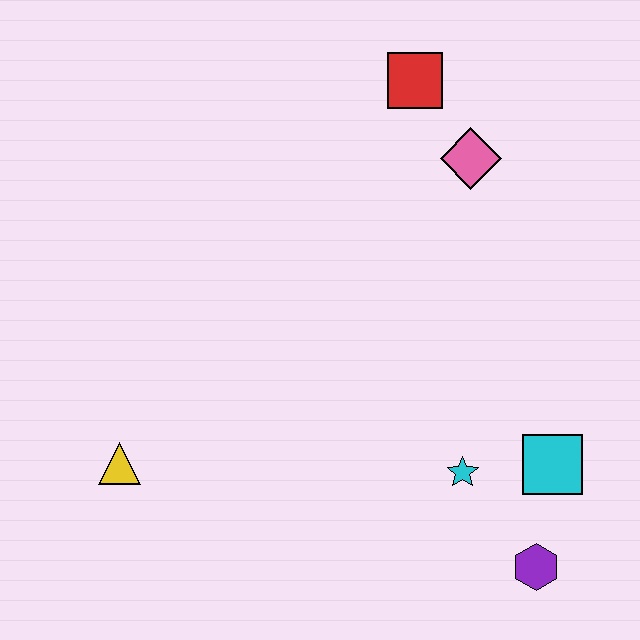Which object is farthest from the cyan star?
The red square is farthest from the cyan star.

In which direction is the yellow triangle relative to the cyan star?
The yellow triangle is to the left of the cyan star.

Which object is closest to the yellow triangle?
The cyan star is closest to the yellow triangle.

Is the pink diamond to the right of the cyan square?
No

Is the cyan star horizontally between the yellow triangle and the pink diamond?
Yes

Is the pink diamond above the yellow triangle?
Yes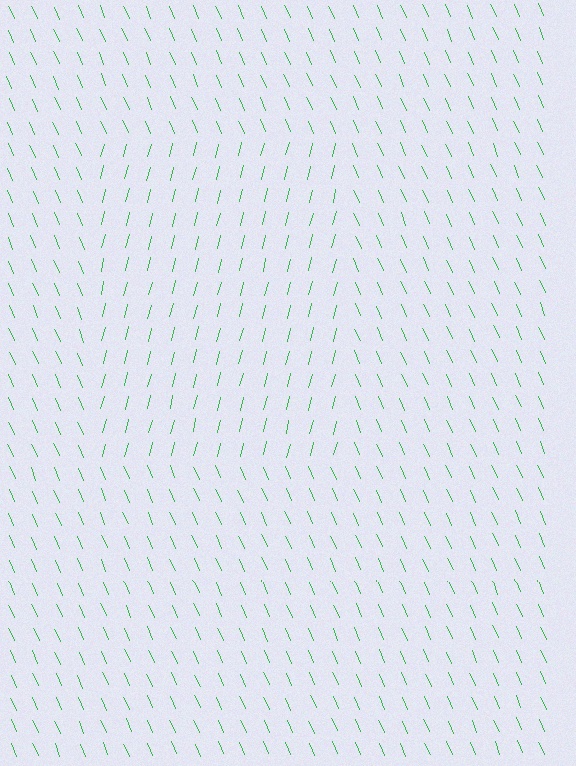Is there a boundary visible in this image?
Yes, there is a texture boundary formed by a change in line orientation.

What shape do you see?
I see a rectangle.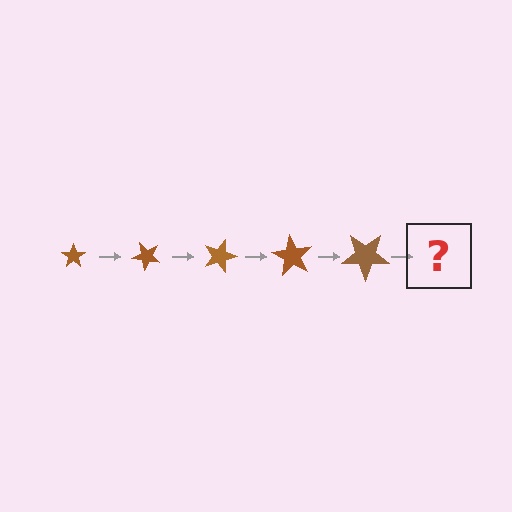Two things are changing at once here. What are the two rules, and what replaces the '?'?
The two rules are that the star grows larger each step and it rotates 45 degrees each step. The '?' should be a star, larger than the previous one and rotated 225 degrees from the start.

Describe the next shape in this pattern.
It should be a star, larger than the previous one and rotated 225 degrees from the start.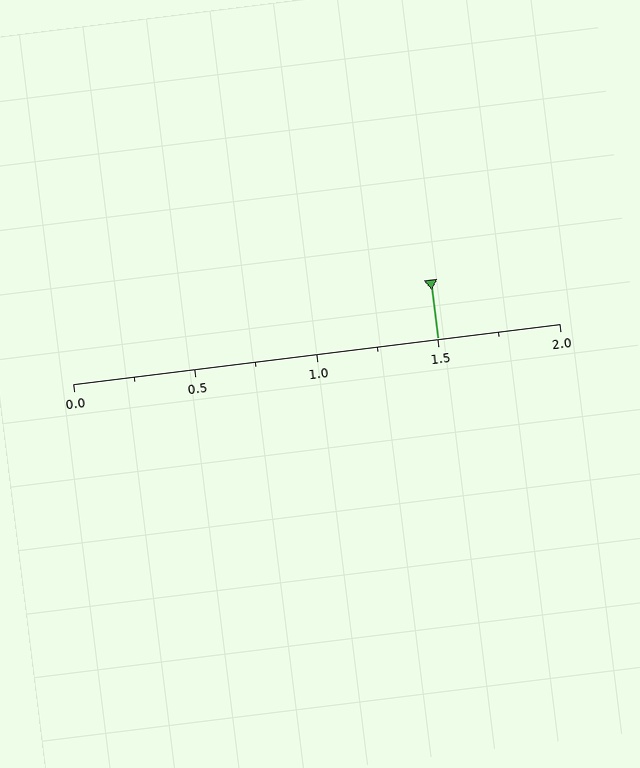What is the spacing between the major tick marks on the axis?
The major ticks are spaced 0.5 apart.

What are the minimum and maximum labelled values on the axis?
The axis runs from 0.0 to 2.0.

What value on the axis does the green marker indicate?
The marker indicates approximately 1.5.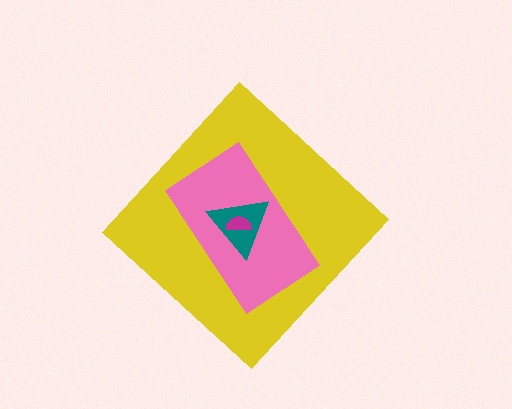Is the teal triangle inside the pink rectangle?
Yes.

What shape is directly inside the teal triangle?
The magenta semicircle.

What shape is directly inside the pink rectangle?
The teal triangle.